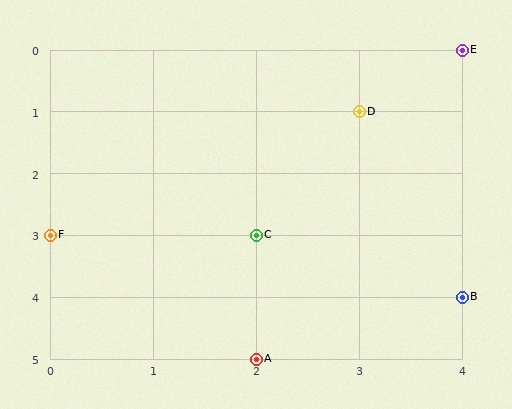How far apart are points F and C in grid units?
Points F and C are 2 columns apart.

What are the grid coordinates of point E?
Point E is at grid coordinates (4, 0).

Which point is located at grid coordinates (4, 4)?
Point B is at (4, 4).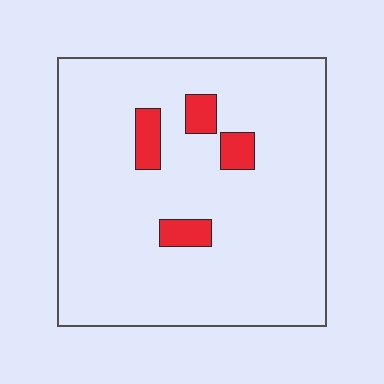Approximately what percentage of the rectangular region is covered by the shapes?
Approximately 10%.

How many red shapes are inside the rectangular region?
4.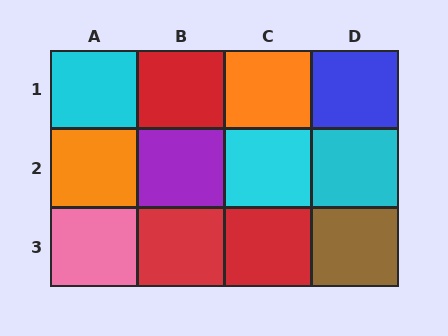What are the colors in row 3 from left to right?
Pink, red, red, brown.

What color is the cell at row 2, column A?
Orange.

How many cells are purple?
1 cell is purple.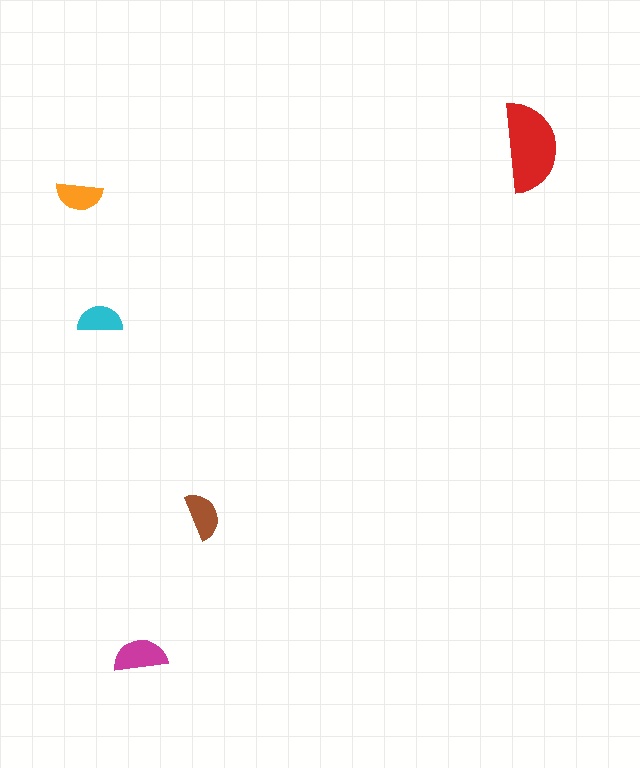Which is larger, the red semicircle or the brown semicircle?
The red one.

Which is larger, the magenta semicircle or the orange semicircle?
The magenta one.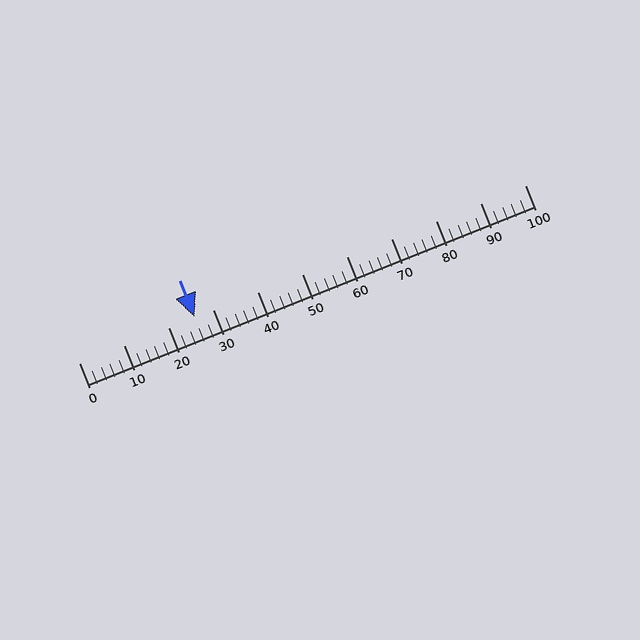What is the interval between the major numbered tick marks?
The major tick marks are spaced 10 units apart.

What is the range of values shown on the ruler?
The ruler shows values from 0 to 100.